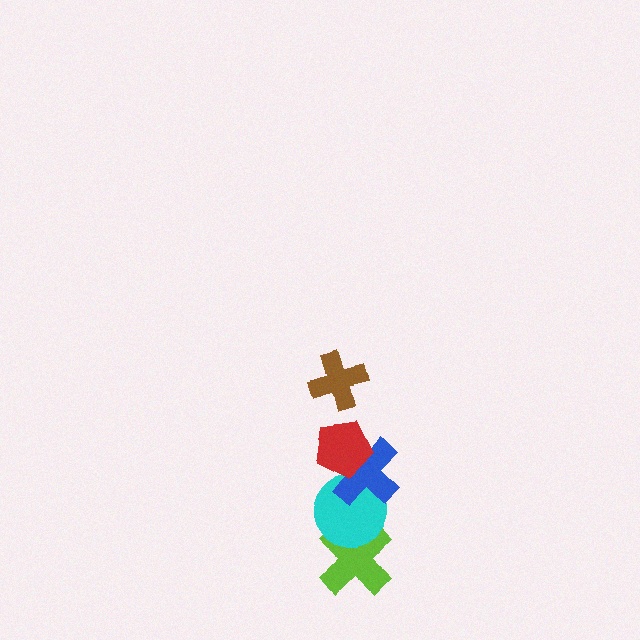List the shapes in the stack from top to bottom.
From top to bottom: the brown cross, the red pentagon, the blue cross, the cyan circle, the lime cross.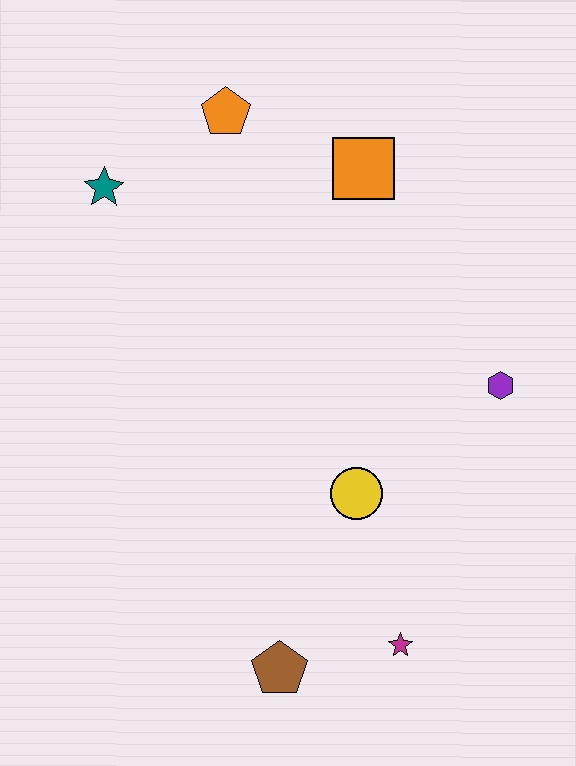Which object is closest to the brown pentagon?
The magenta star is closest to the brown pentagon.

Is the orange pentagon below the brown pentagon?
No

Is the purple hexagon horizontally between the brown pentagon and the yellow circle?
No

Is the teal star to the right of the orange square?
No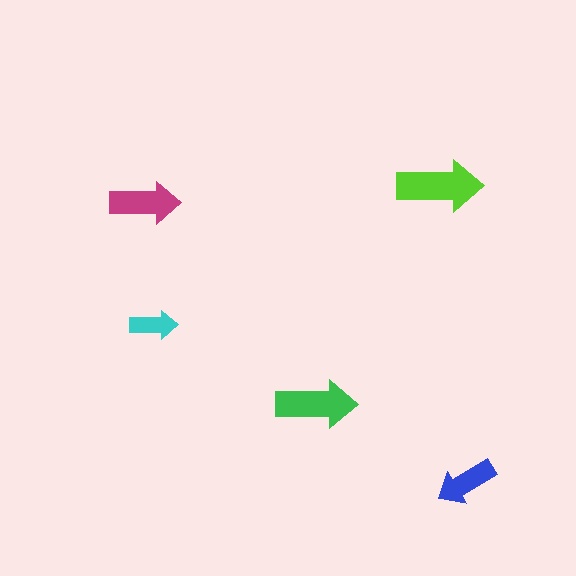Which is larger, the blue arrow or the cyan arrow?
The blue one.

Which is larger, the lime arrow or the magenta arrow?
The lime one.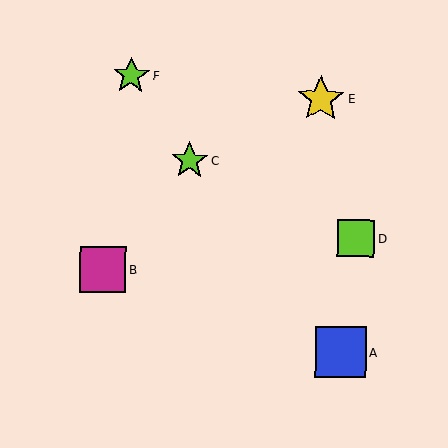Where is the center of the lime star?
The center of the lime star is at (190, 161).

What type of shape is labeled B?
Shape B is a magenta square.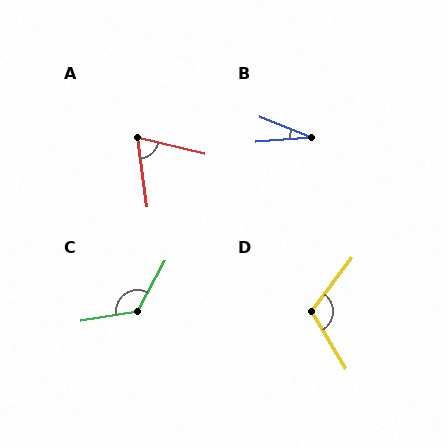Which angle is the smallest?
B, at approximately 26 degrees.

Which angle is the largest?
C, at approximately 128 degrees.